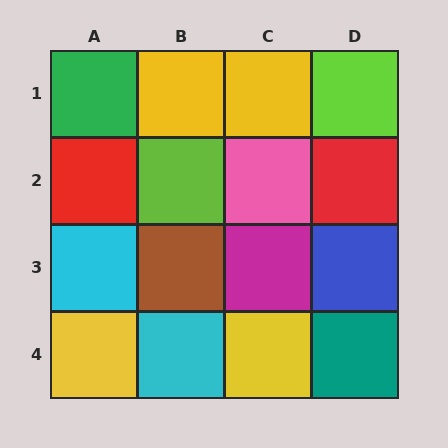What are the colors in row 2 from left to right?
Red, lime, pink, red.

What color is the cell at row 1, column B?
Yellow.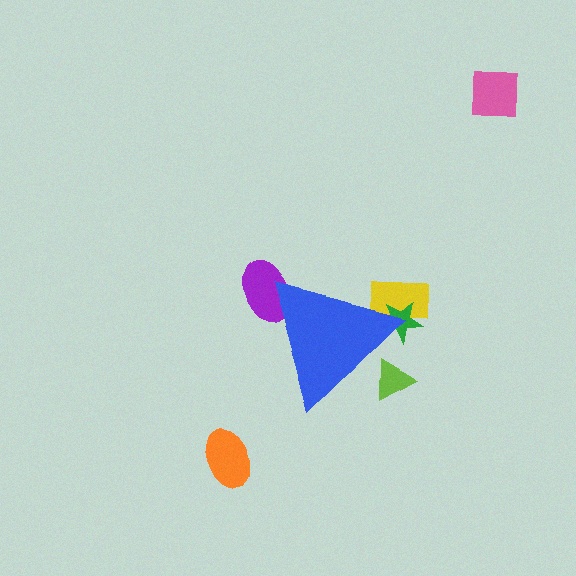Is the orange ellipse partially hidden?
No, the orange ellipse is fully visible.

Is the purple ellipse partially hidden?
Yes, the purple ellipse is partially hidden behind the blue triangle.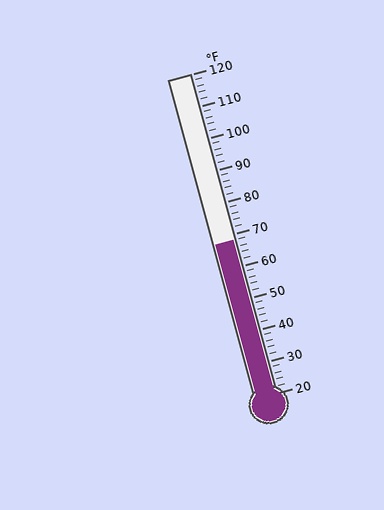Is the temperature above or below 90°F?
The temperature is below 90°F.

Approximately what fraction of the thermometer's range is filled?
The thermometer is filled to approximately 50% of its range.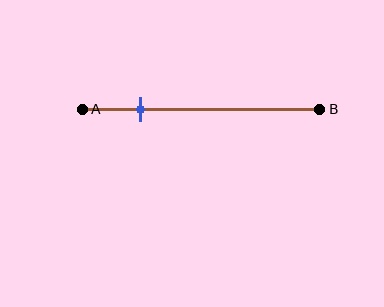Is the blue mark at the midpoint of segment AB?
No, the mark is at about 25% from A, not at the 50% midpoint.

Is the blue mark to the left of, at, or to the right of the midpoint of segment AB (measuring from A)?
The blue mark is to the left of the midpoint of segment AB.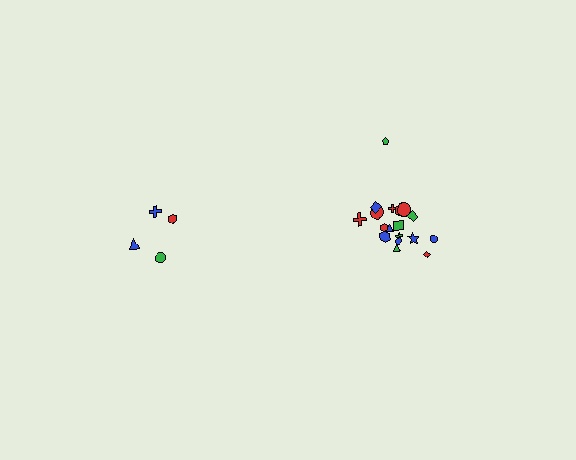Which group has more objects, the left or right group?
The right group.